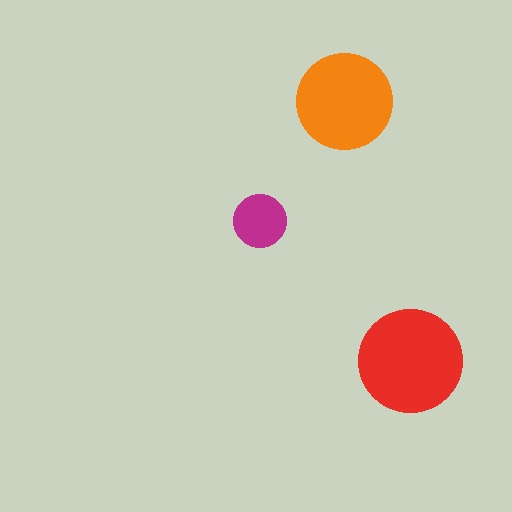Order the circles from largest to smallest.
the red one, the orange one, the magenta one.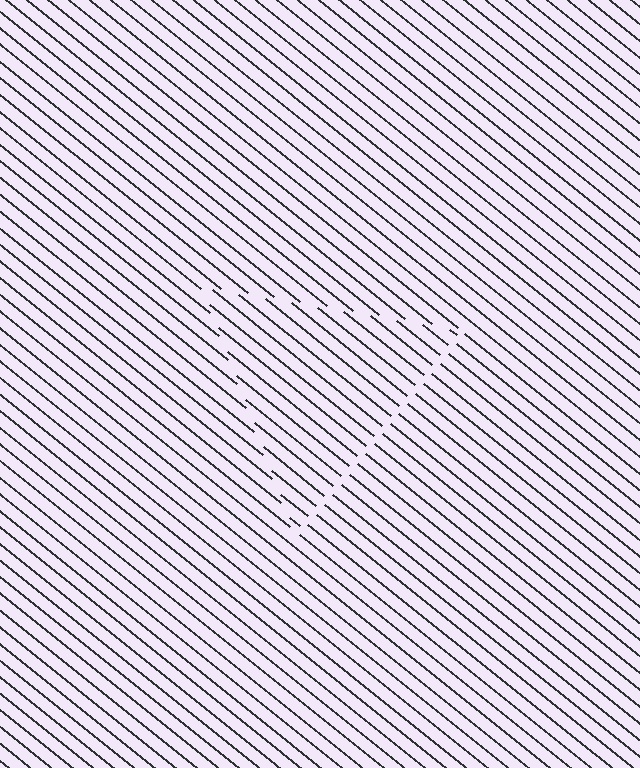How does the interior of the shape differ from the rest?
The interior of the shape contains the same grating, shifted by half a period — the contour is defined by the phase discontinuity where line-ends from the inner and outer gratings abut.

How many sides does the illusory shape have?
3 sides — the line-ends trace a triangle.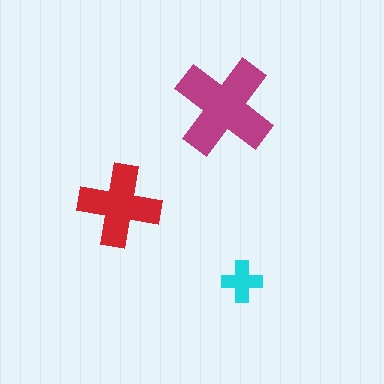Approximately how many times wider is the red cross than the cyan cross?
About 2 times wider.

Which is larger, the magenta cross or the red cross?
The magenta one.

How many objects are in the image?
There are 3 objects in the image.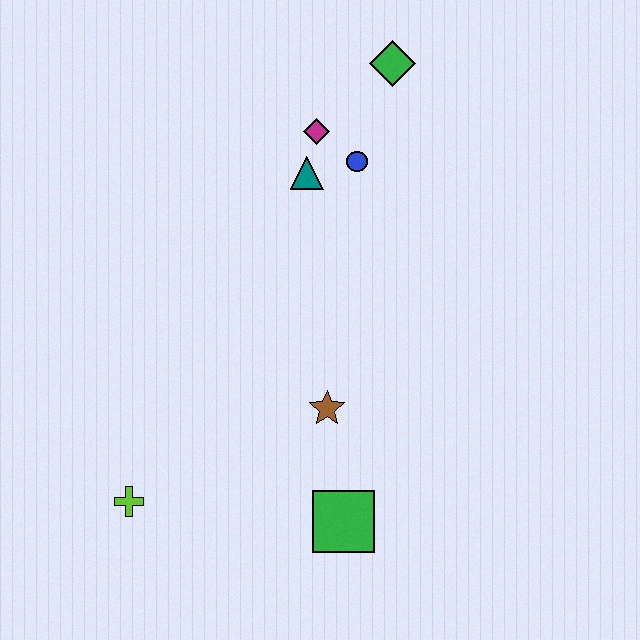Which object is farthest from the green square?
The green diamond is farthest from the green square.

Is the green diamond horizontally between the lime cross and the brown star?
No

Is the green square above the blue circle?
No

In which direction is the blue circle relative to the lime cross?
The blue circle is above the lime cross.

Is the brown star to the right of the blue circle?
No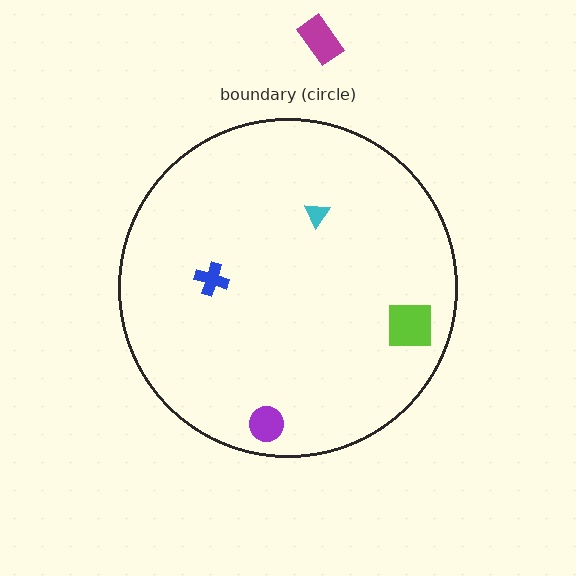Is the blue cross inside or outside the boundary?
Inside.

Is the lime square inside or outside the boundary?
Inside.